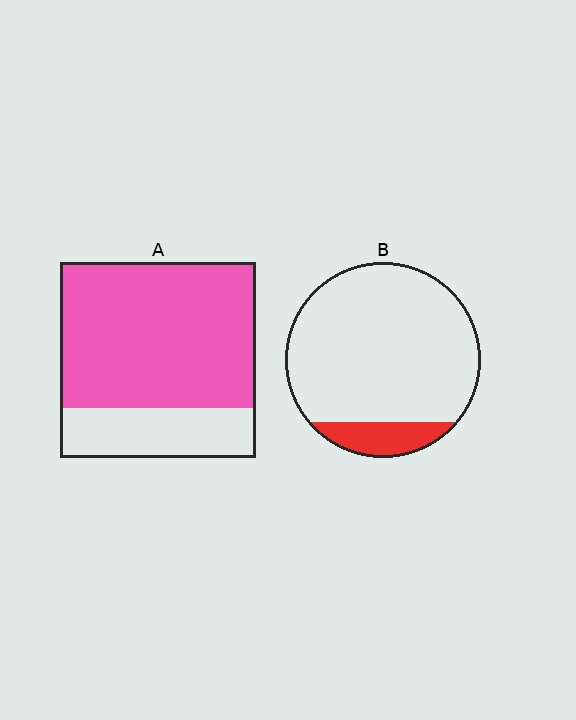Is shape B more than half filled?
No.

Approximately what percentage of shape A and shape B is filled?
A is approximately 75% and B is approximately 15%.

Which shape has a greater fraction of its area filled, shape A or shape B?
Shape A.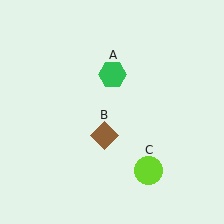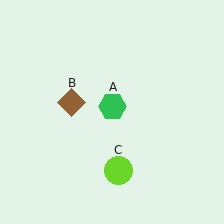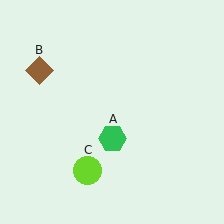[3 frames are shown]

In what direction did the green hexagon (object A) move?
The green hexagon (object A) moved down.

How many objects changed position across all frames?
3 objects changed position: green hexagon (object A), brown diamond (object B), lime circle (object C).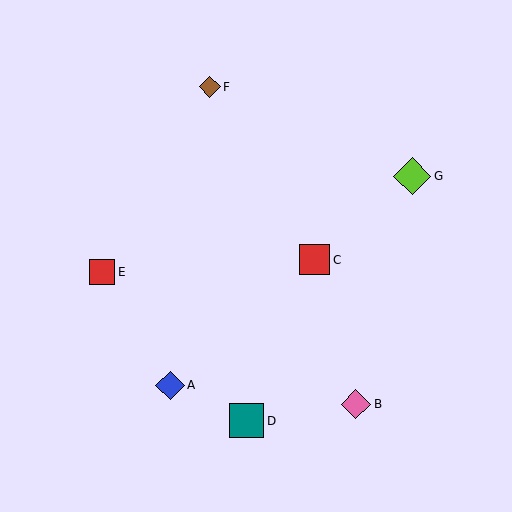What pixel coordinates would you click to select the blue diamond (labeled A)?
Click at (170, 385) to select the blue diamond A.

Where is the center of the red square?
The center of the red square is at (315, 260).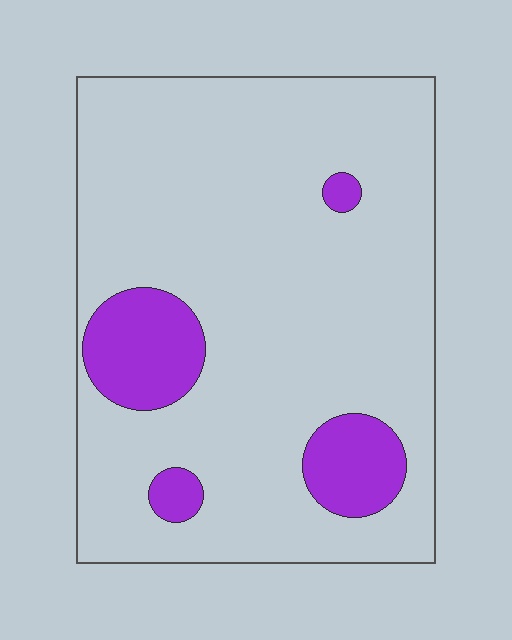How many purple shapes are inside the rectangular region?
4.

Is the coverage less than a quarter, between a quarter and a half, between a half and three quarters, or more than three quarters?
Less than a quarter.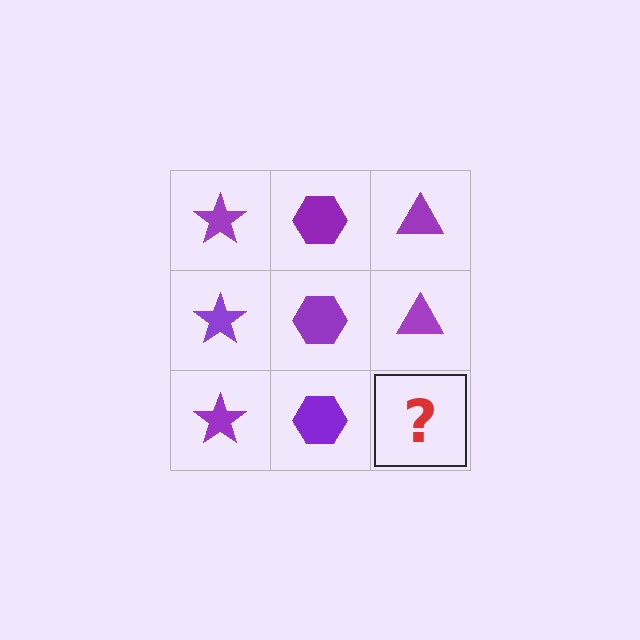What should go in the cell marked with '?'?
The missing cell should contain a purple triangle.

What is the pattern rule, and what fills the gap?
The rule is that each column has a consistent shape. The gap should be filled with a purple triangle.